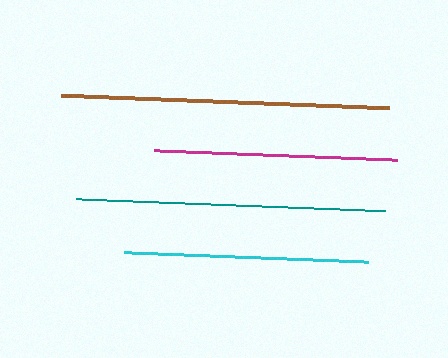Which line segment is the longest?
The brown line is the longest at approximately 329 pixels.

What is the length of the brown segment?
The brown segment is approximately 329 pixels long.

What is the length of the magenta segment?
The magenta segment is approximately 243 pixels long.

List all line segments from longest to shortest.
From longest to shortest: brown, teal, cyan, magenta.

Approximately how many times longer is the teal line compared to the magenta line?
The teal line is approximately 1.3 times the length of the magenta line.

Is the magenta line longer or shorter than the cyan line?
The cyan line is longer than the magenta line.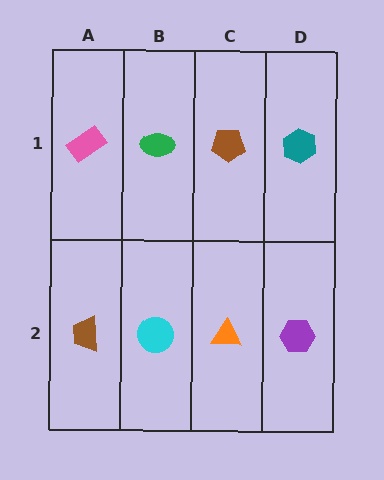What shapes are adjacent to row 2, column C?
A brown pentagon (row 1, column C), a cyan circle (row 2, column B), a purple hexagon (row 2, column D).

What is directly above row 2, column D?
A teal hexagon.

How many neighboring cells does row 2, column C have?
3.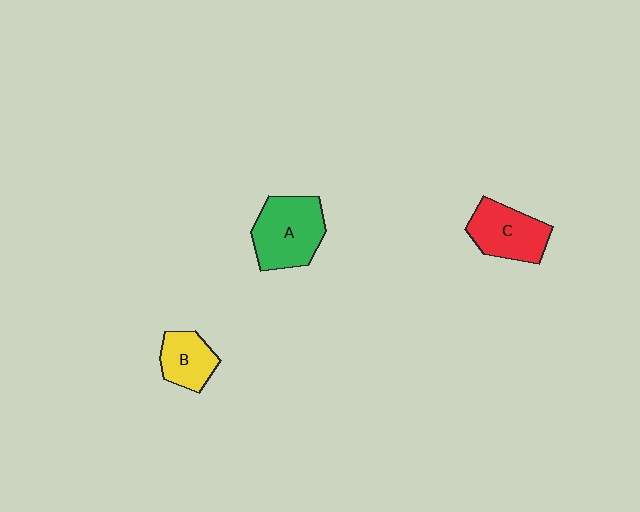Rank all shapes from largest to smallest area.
From largest to smallest: A (green), C (red), B (yellow).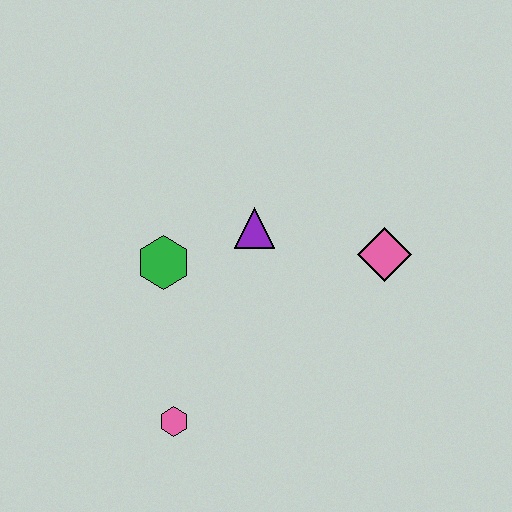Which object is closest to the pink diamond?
The purple triangle is closest to the pink diamond.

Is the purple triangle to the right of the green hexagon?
Yes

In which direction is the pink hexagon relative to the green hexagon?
The pink hexagon is below the green hexagon.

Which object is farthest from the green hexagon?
The pink diamond is farthest from the green hexagon.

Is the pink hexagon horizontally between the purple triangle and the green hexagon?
Yes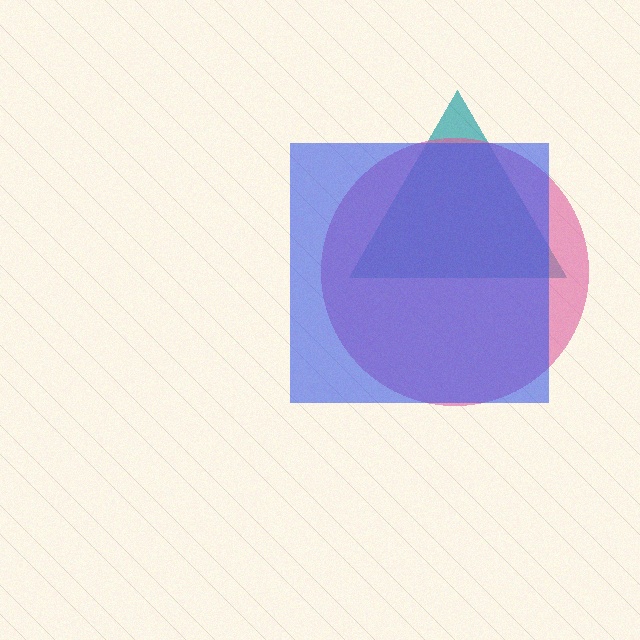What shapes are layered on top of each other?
The layered shapes are: a teal triangle, a pink circle, a blue square.